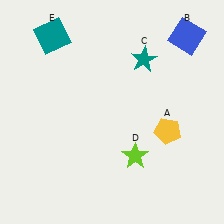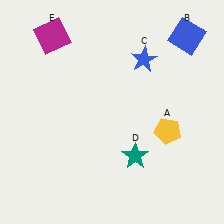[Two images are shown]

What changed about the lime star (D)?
In Image 1, D is lime. In Image 2, it changed to teal.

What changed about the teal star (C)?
In Image 1, C is teal. In Image 2, it changed to blue.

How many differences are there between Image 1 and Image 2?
There are 3 differences between the two images.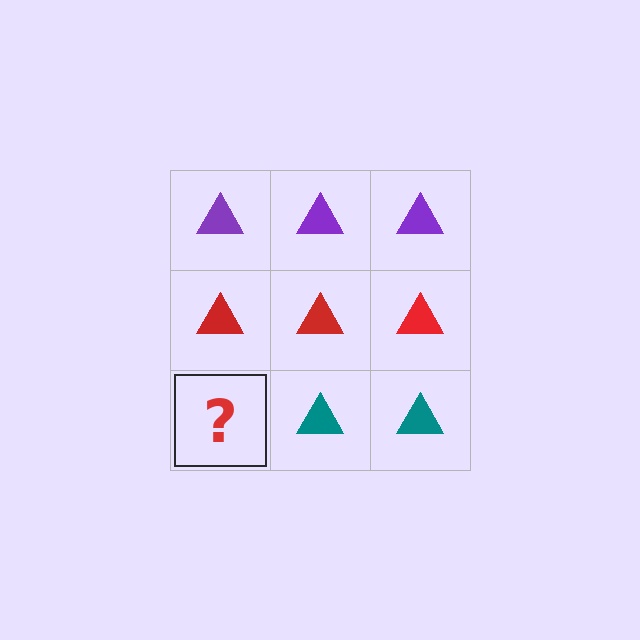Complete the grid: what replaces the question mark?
The question mark should be replaced with a teal triangle.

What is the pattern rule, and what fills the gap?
The rule is that each row has a consistent color. The gap should be filled with a teal triangle.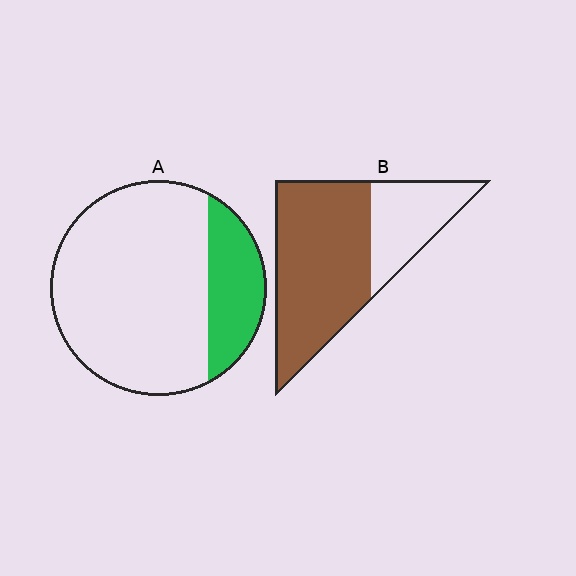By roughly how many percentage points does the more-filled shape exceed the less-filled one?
By roughly 45 percentage points (B over A).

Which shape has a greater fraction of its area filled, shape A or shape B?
Shape B.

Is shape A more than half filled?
No.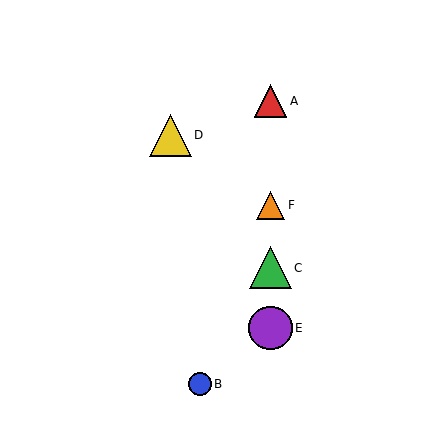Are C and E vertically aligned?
Yes, both are at x≈270.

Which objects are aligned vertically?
Objects A, C, E, F are aligned vertically.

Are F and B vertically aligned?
No, F is at x≈270 and B is at x≈200.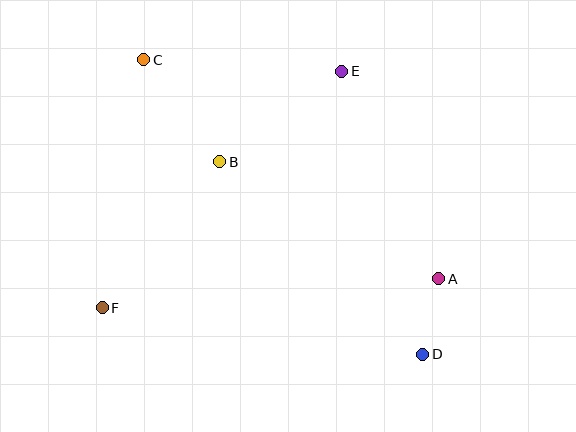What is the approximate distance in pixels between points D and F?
The distance between D and F is approximately 324 pixels.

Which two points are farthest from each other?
Points C and D are farthest from each other.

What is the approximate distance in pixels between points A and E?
The distance between A and E is approximately 229 pixels.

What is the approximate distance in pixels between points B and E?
The distance between B and E is approximately 152 pixels.